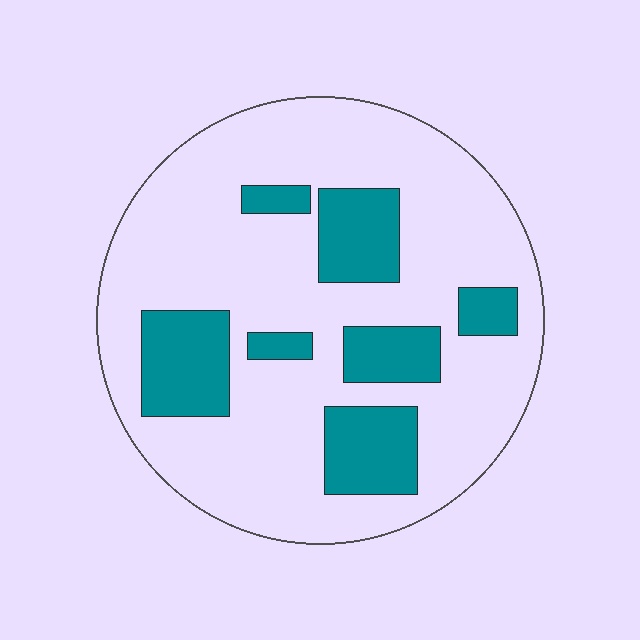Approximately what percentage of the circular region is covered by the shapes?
Approximately 25%.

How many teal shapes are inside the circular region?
7.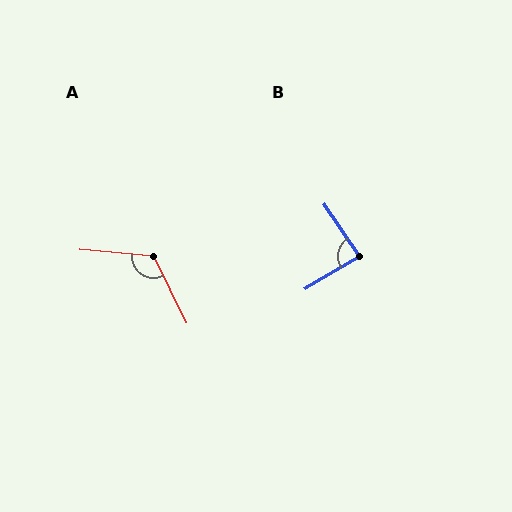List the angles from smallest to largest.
B (87°), A (121°).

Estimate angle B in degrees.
Approximately 87 degrees.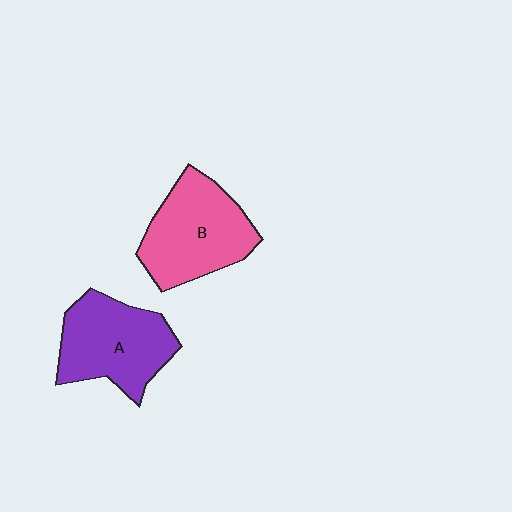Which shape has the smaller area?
Shape A (purple).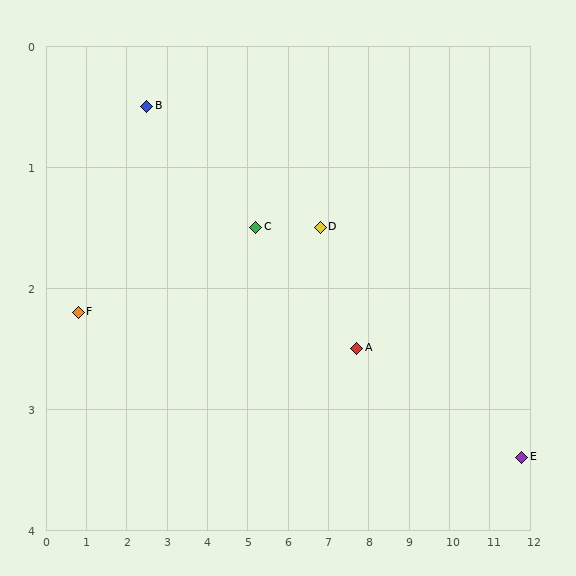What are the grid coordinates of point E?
Point E is at approximately (11.8, 3.4).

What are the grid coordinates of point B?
Point B is at approximately (2.5, 0.5).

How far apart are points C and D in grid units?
Points C and D are about 1.6 grid units apart.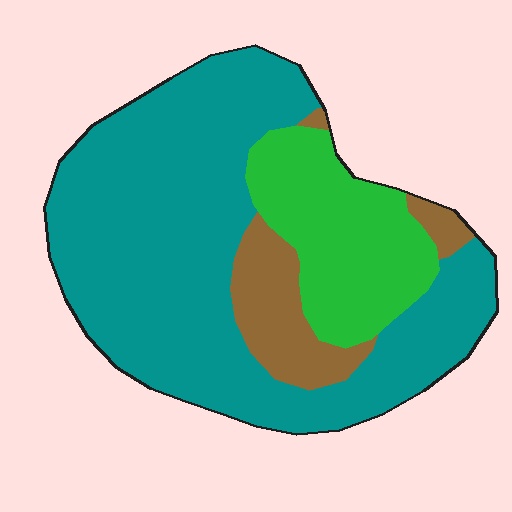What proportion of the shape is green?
Green covers 22% of the shape.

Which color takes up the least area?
Brown, at roughly 10%.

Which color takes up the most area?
Teal, at roughly 65%.